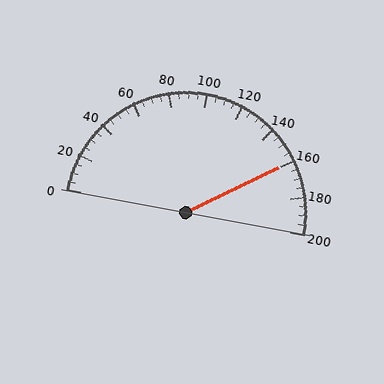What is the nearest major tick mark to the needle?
The nearest major tick mark is 160.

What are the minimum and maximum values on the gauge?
The gauge ranges from 0 to 200.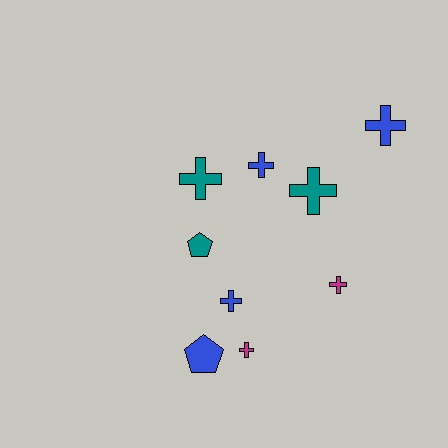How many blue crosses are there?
There are 3 blue crosses.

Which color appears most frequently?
Blue, with 4 objects.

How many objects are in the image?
There are 9 objects.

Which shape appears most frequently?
Cross, with 7 objects.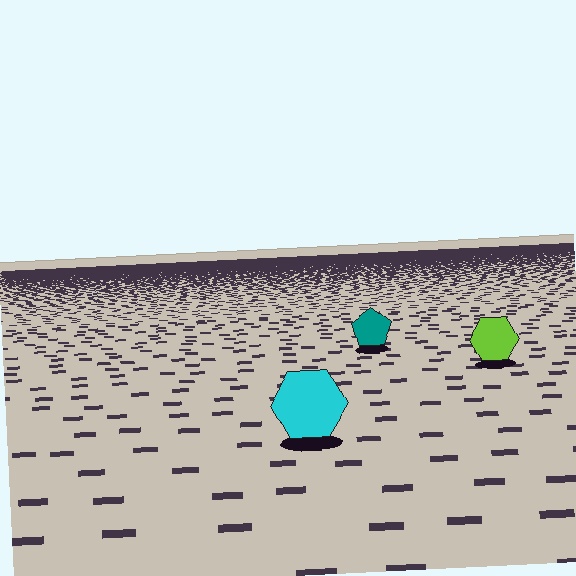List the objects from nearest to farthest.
From nearest to farthest: the cyan hexagon, the lime hexagon, the teal pentagon.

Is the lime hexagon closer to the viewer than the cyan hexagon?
No. The cyan hexagon is closer — you can tell from the texture gradient: the ground texture is coarser near it.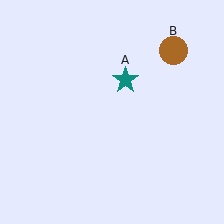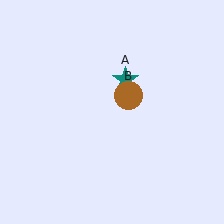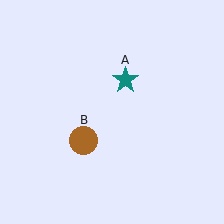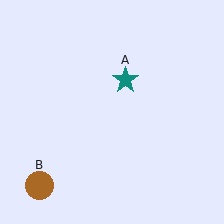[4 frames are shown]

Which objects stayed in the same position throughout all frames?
Teal star (object A) remained stationary.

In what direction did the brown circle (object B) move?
The brown circle (object B) moved down and to the left.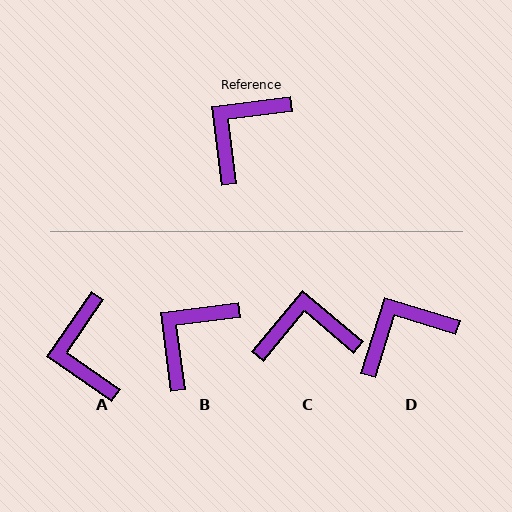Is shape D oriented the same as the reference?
No, it is off by about 24 degrees.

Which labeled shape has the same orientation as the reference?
B.